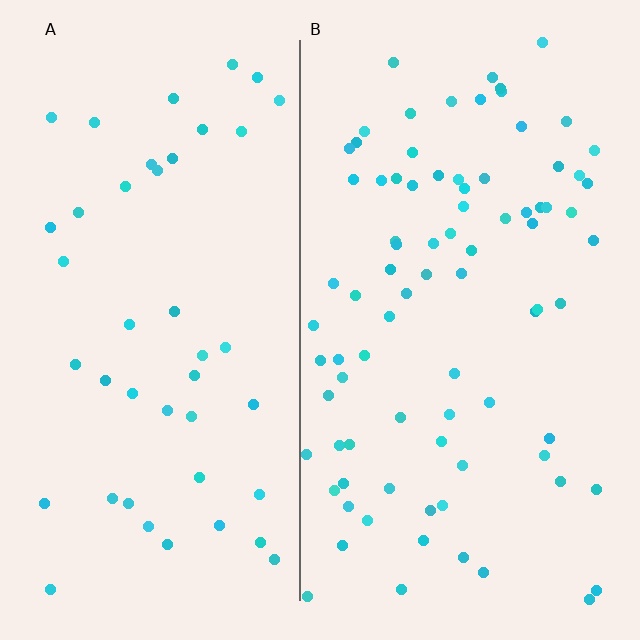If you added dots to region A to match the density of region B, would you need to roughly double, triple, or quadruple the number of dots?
Approximately double.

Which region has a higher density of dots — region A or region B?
B (the right).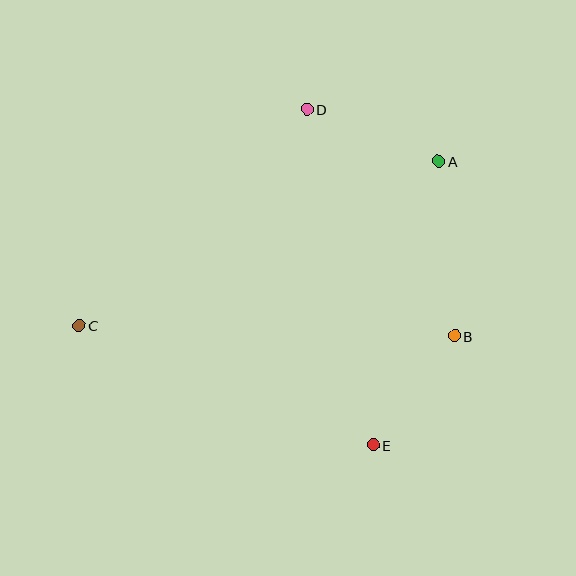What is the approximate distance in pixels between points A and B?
The distance between A and B is approximately 176 pixels.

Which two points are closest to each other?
Points B and E are closest to each other.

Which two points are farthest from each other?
Points A and C are farthest from each other.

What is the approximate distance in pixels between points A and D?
The distance between A and D is approximately 141 pixels.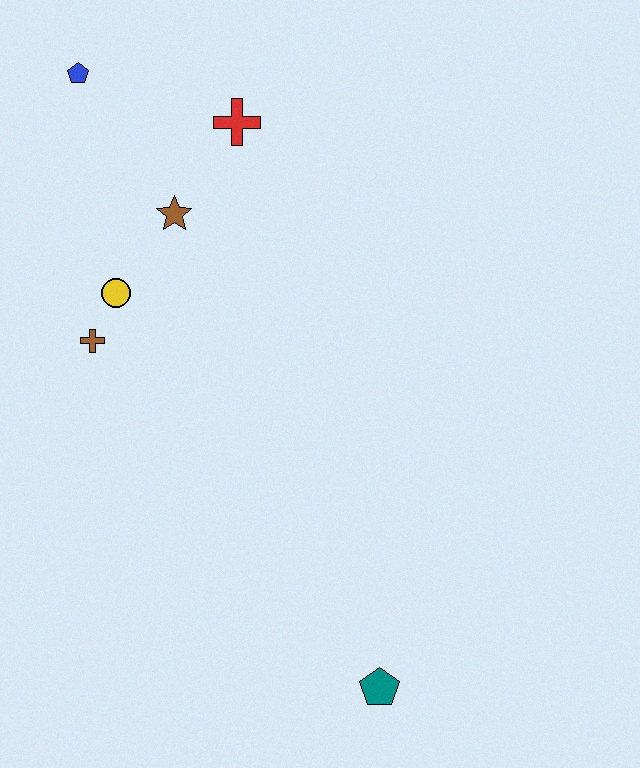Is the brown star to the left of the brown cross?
No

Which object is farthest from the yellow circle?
The teal pentagon is farthest from the yellow circle.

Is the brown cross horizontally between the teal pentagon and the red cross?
No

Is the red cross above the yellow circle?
Yes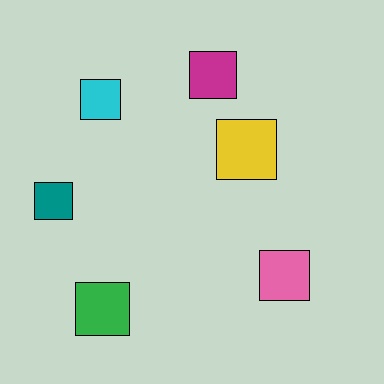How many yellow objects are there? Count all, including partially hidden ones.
There is 1 yellow object.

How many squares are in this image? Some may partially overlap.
There are 6 squares.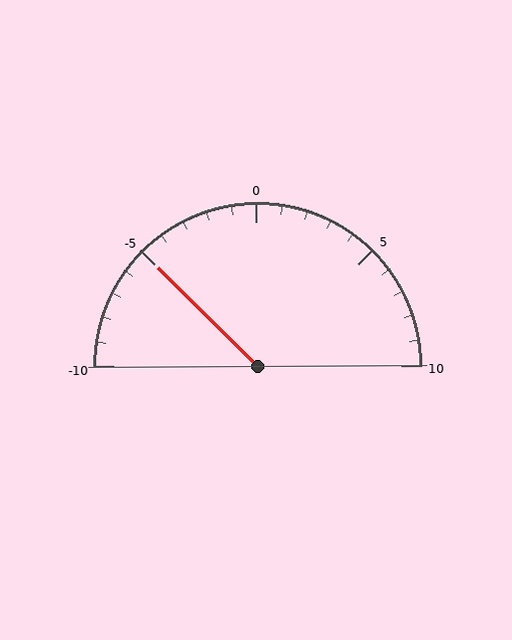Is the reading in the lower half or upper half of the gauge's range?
The reading is in the lower half of the range (-10 to 10).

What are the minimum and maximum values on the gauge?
The gauge ranges from -10 to 10.